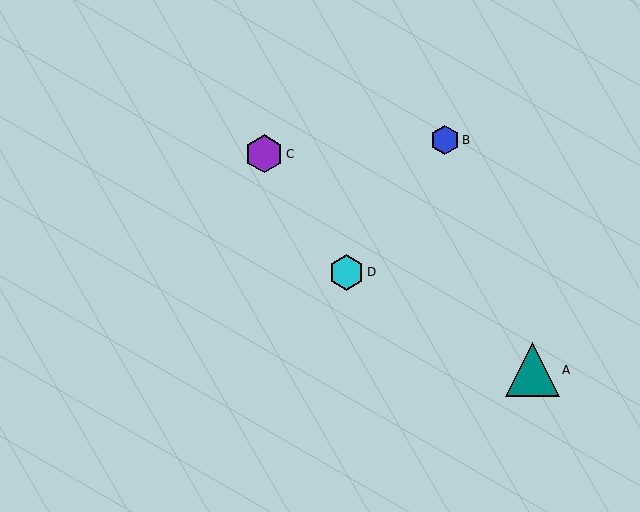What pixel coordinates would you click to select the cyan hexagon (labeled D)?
Click at (346, 272) to select the cyan hexagon D.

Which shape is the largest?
The teal triangle (labeled A) is the largest.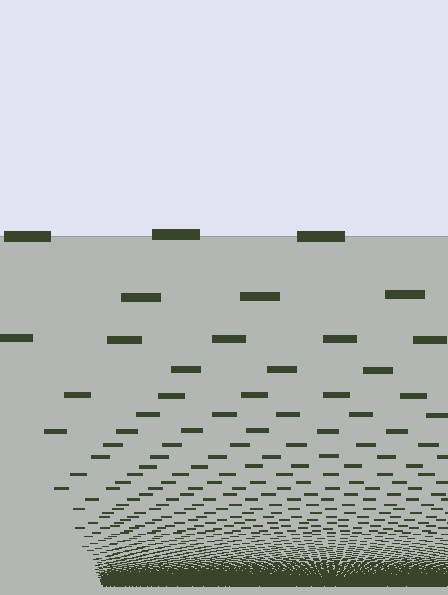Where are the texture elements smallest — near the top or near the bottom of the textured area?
Near the bottom.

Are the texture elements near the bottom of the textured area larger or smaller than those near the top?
Smaller. The gradient is inverted — elements near the bottom are smaller and denser.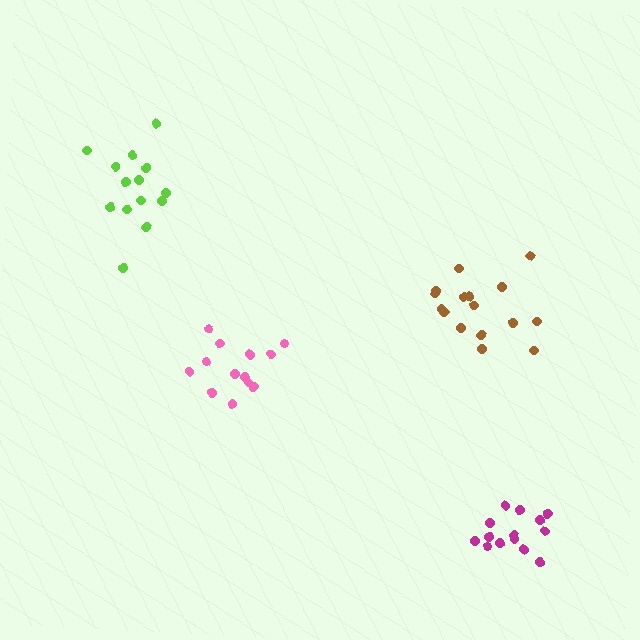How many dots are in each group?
Group 1: 14 dots, Group 2: 16 dots, Group 3: 13 dots, Group 4: 14 dots (57 total).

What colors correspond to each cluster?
The clusters are colored: lime, brown, pink, magenta.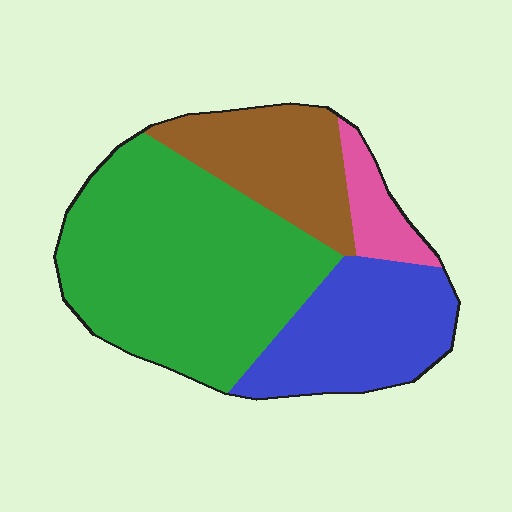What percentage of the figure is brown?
Brown covers 19% of the figure.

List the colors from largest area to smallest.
From largest to smallest: green, blue, brown, pink.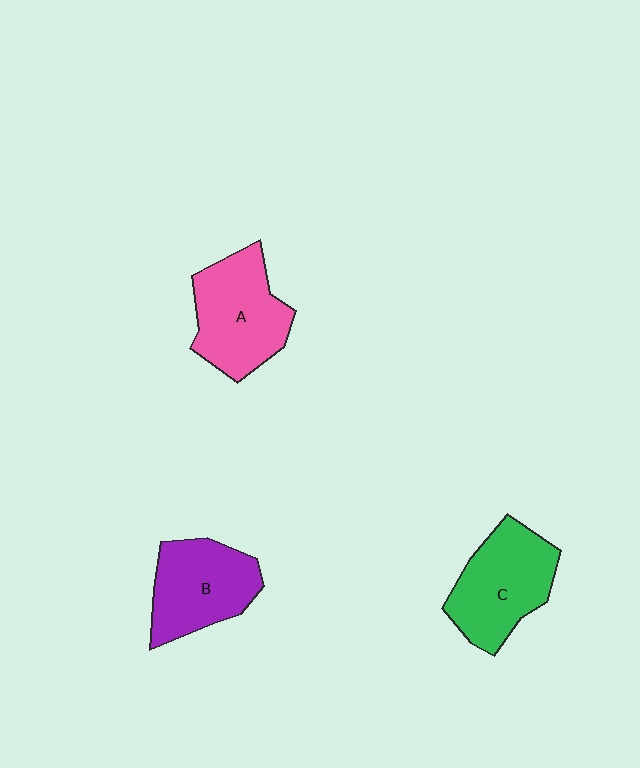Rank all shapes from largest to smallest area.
From largest to smallest: C (green), A (pink), B (purple).